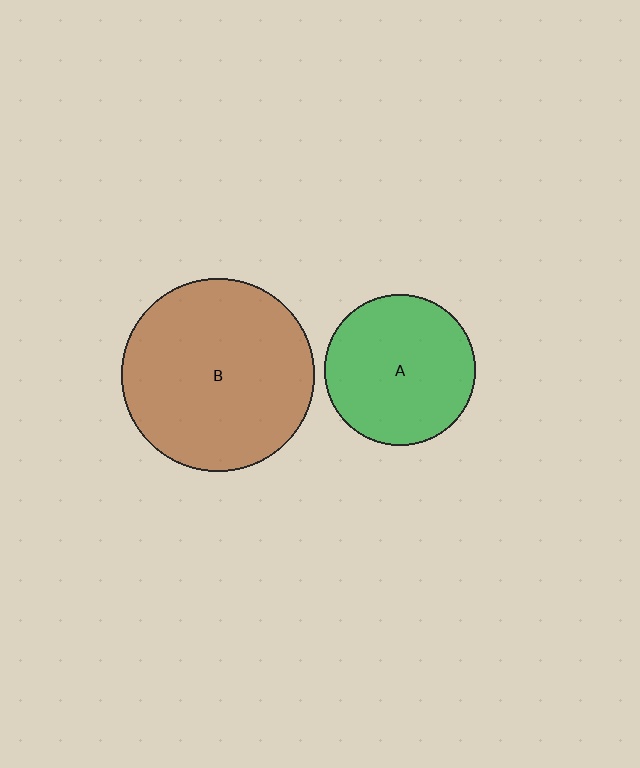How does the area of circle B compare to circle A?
Approximately 1.6 times.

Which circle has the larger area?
Circle B (brown).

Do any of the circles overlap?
No, none of the circles overlap.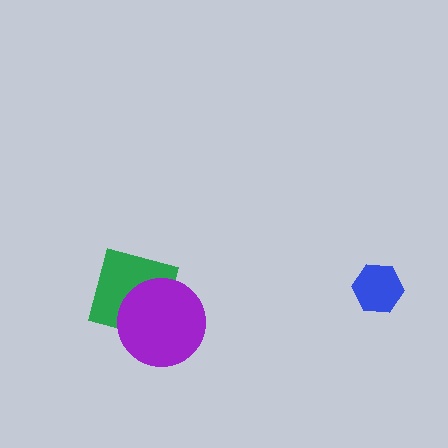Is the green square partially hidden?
Yes, it is partially covered by another shape.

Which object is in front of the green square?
The purple circle is in front of the green square.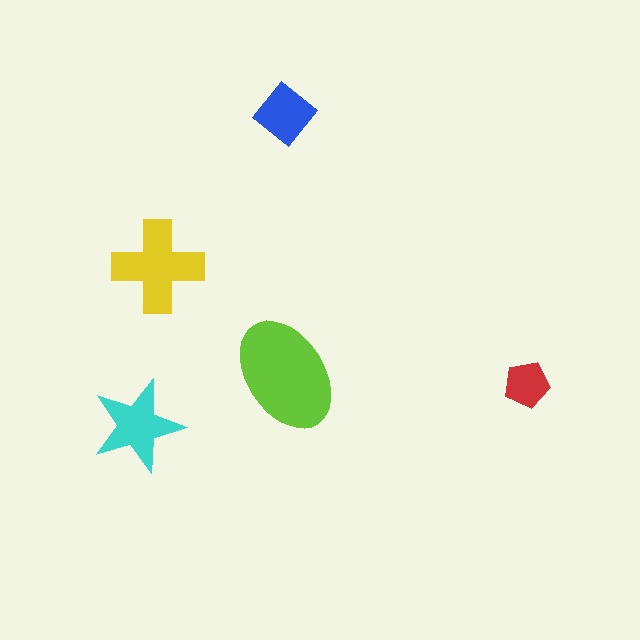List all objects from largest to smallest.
The lime ellipse, the yellow cross, the cyan star, the blue diamond, the red pentagon.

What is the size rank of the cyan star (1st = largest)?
3rd.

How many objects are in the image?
There are 5 objects in the image.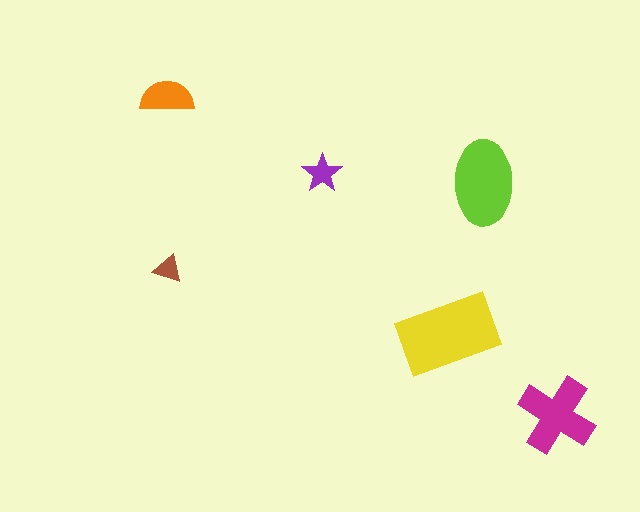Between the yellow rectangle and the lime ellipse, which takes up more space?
The yellow rectangle.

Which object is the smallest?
The brown triangle.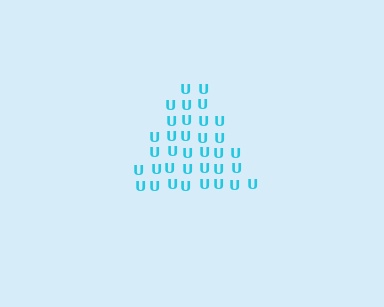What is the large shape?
The large shape is a triangle.